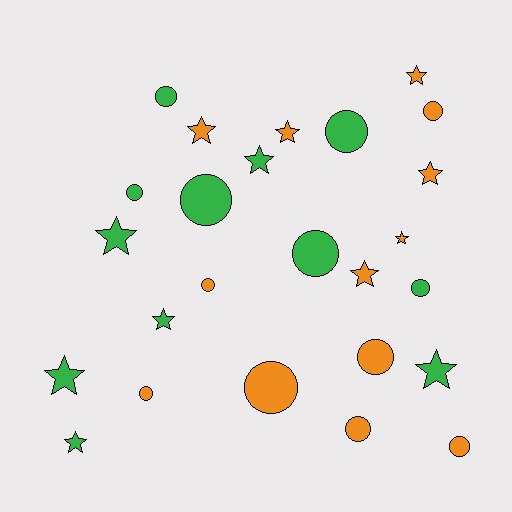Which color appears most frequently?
Orange, with 13 objects.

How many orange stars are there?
There are 6 orange stars.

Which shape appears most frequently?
Circle, with 13 objects.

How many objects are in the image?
There are 25 objects.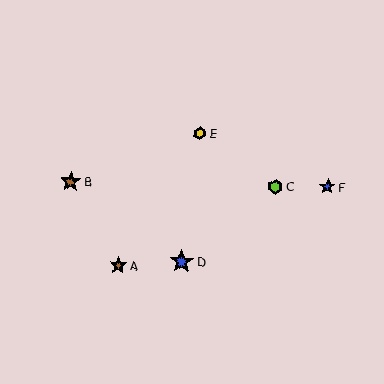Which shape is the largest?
The blue star (labeled D) is the largest.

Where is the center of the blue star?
The center of the blue star is at (182, 262).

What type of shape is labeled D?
Shape D is a blue star.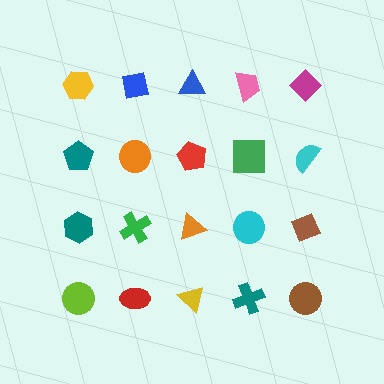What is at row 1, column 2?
A blue square.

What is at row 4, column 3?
A yellow triangle.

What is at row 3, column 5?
A brown diamond.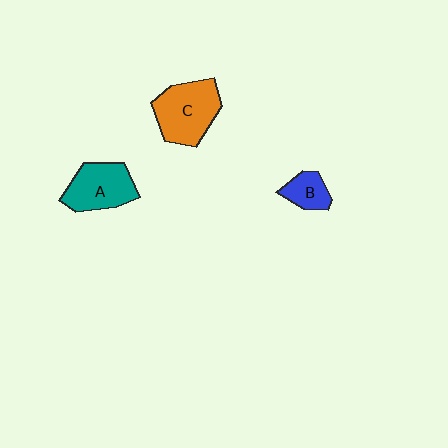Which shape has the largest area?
Shape C (orange).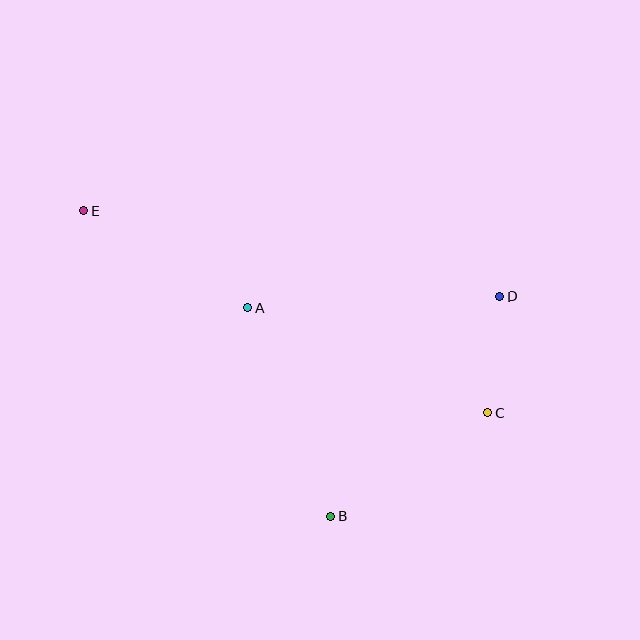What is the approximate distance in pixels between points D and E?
The distance between D and E is approximately 425 pixels.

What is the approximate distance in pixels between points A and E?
The distance between A and E is approximately 191 pixels.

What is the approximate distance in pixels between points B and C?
The distance between B and C is approximately 188 pixels.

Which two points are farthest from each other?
Points C and E are farthest from each other.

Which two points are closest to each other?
Points C and D are closest to each other.